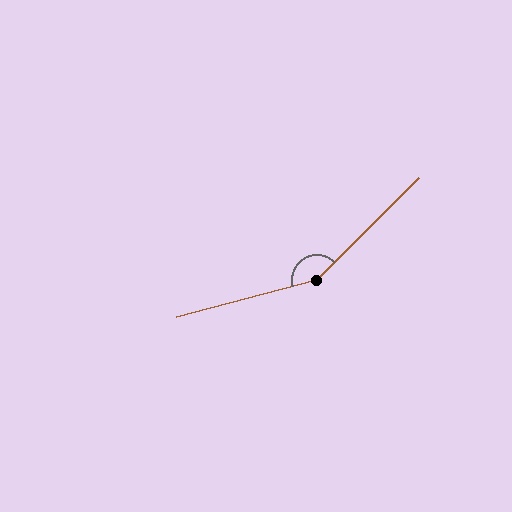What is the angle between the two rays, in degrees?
Approximately 149 degrees.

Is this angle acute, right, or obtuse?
It is obtuse.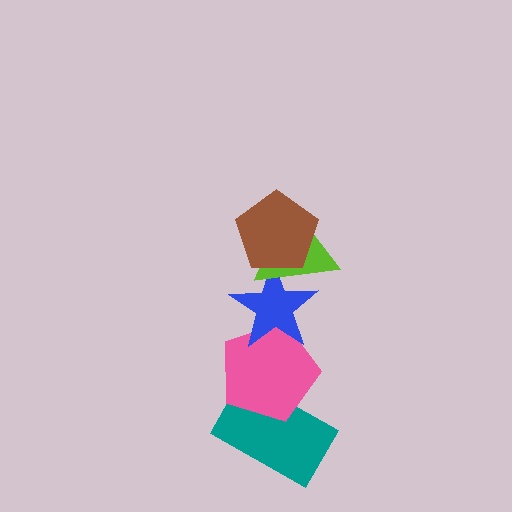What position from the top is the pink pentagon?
The pink pentagon is 4th from the top.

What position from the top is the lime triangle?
The lime triangle is 2nd from the top.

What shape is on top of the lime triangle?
The brown pentagon is on top of the lime triangle.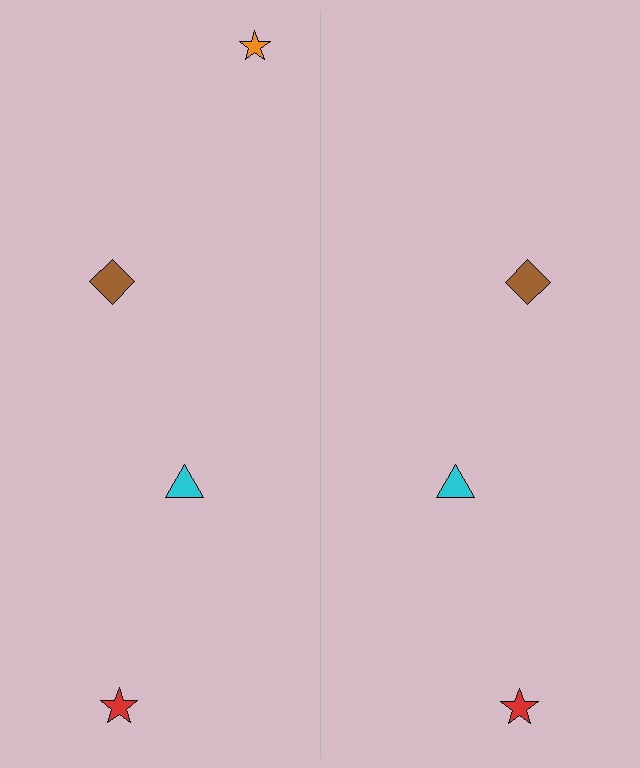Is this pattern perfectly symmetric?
No, the pattern is not perfectly symmetric. A orange star is missing from the right side.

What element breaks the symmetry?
A orange star is missing from the right side.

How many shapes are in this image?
There are 7 shapes in this image.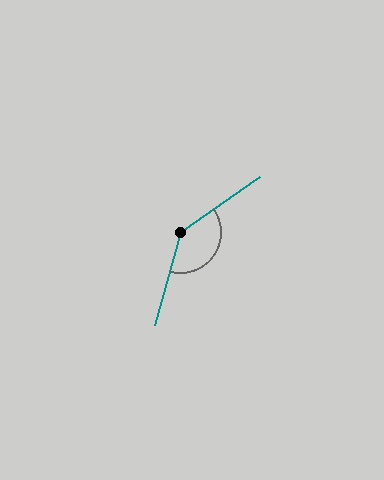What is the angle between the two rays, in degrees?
Approximately 140 degrees.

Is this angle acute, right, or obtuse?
It is obtuse.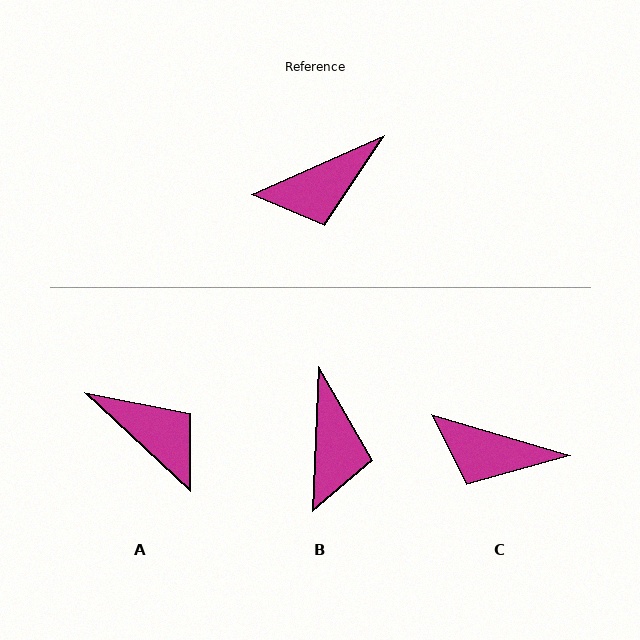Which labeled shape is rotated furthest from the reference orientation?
A, about 113 degrees away.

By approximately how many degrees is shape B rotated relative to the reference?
Approximately 63 degrees counter-clockwise.